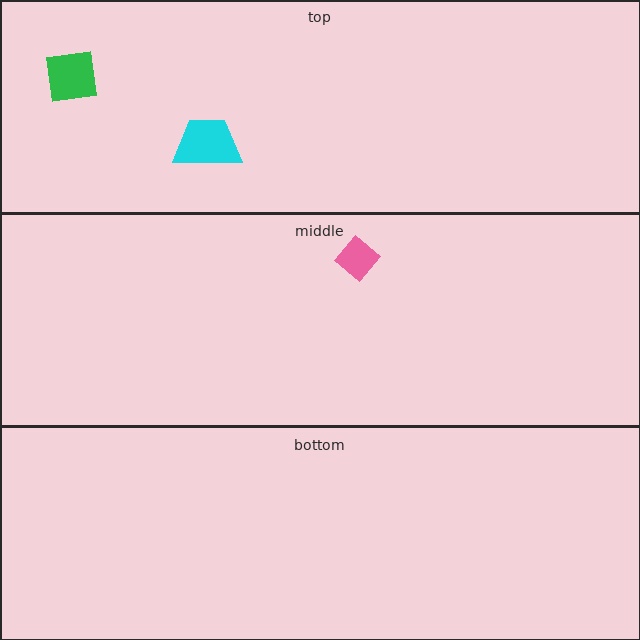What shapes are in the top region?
The cyan trapezoid, the green square.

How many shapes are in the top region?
2.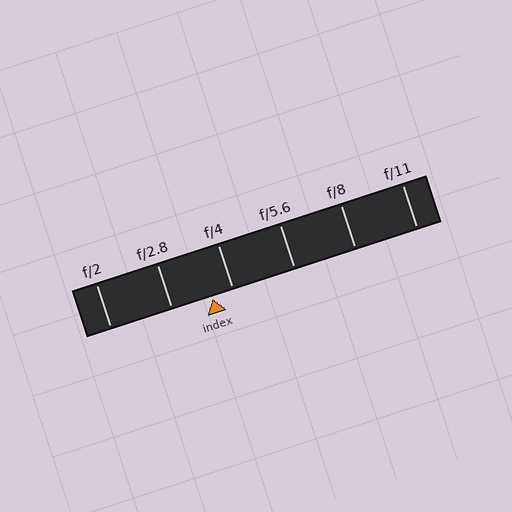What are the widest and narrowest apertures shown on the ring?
The widest aperture shown is f/2 and the narrowest is f/11.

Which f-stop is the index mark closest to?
The index mark is closest to f/4.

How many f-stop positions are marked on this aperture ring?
There are 6 f-stop positions marked.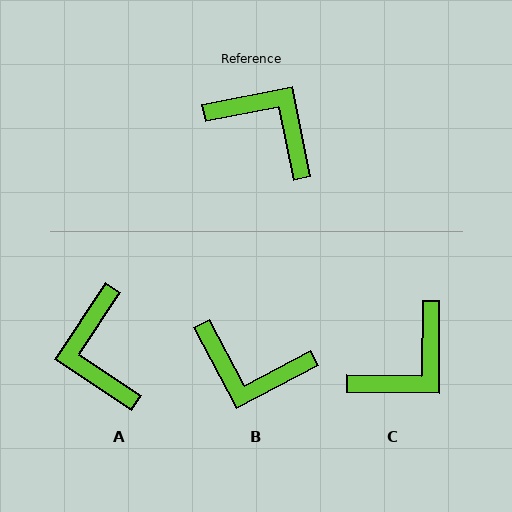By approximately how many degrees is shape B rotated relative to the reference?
Approximately 163 degrees clockwise.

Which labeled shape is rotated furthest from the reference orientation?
B, about 163 degrees away.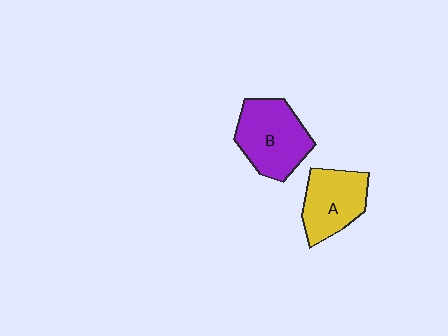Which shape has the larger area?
Shape B (purple).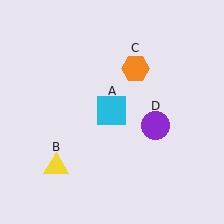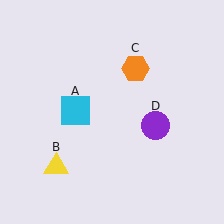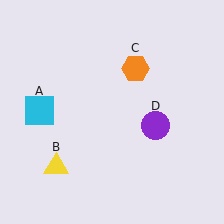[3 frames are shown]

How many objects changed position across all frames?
1 object changed position: cyan square (object A).